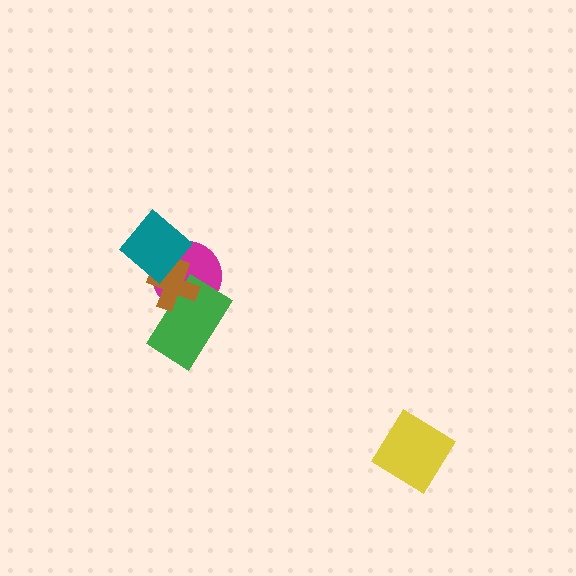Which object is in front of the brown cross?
The teal diamond is in front of the brown cross.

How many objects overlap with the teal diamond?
2 objects overlap with the teal diamond.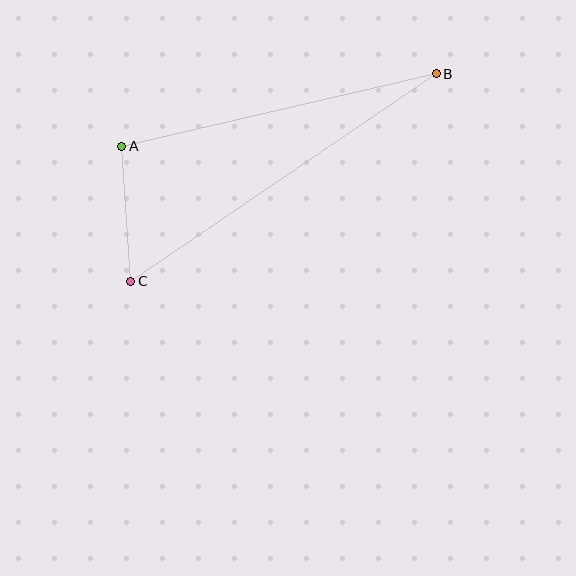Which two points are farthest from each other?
Points B and C are farthest from each other.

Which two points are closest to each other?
Points A and C are closest to each other.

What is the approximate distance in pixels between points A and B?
The distance between A and B is approximately 323 pixels.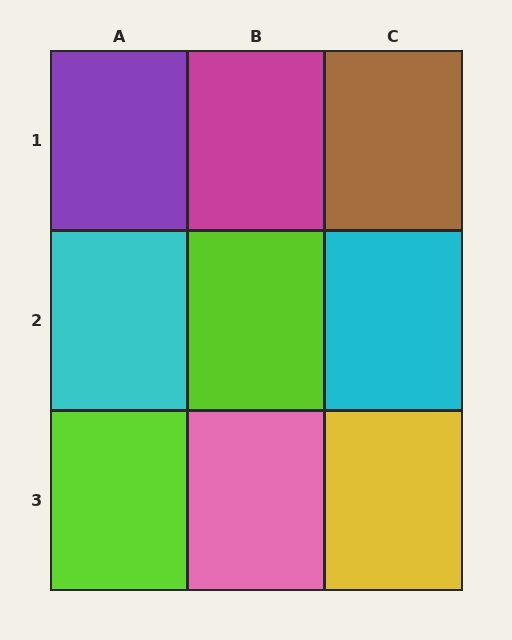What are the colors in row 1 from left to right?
Purple, magenta, brown.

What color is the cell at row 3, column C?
Yellow.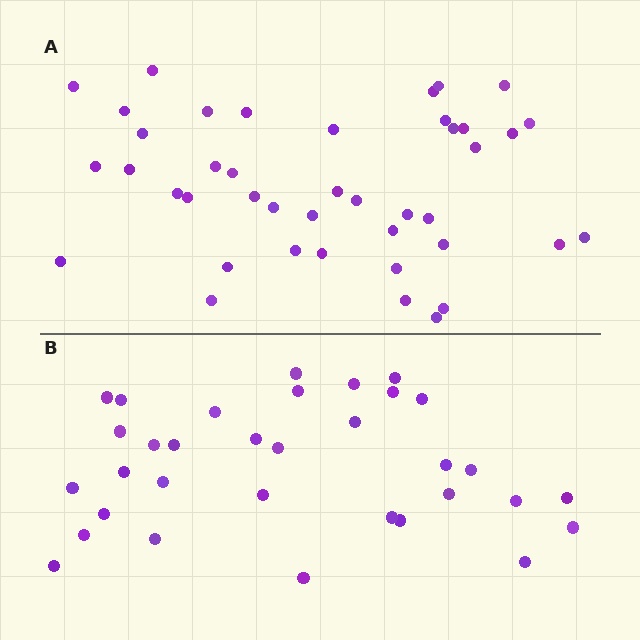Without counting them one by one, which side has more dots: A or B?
Region A (the top region) has more dots.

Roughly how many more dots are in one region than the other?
Region A has roughly 8 or so more dots than region B.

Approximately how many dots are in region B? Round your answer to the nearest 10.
About 30 dots. (The exact count is 33, which rounds to 30.)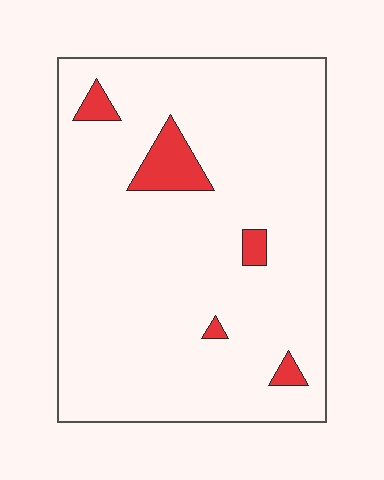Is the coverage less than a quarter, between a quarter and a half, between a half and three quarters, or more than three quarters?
Less than a quarter.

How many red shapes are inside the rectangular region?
5.